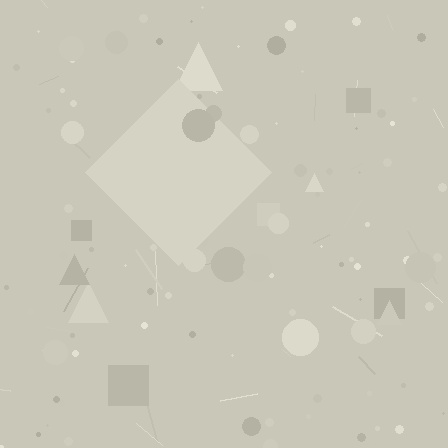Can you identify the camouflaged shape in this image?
The camouflaged shape is a diamond.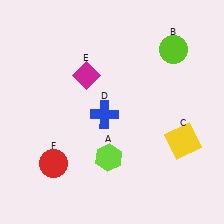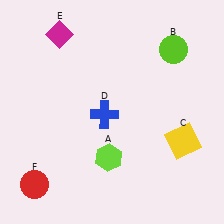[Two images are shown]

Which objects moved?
The objects that moved are: the magenta diamond (E), the red circle (F).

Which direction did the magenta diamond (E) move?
The magenta diamond (E) moved up.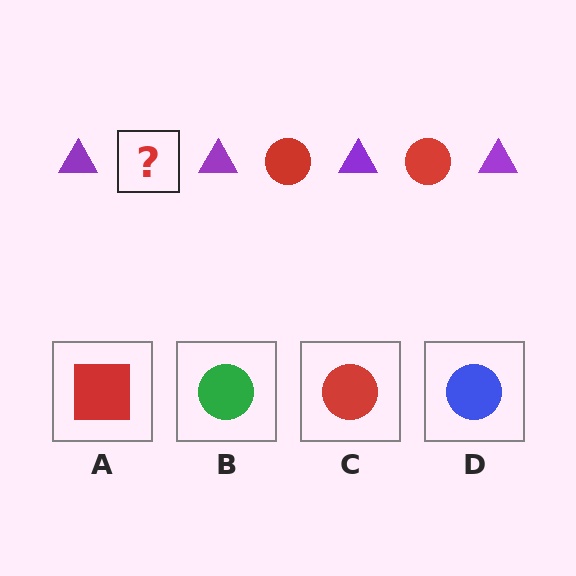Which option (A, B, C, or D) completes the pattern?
C.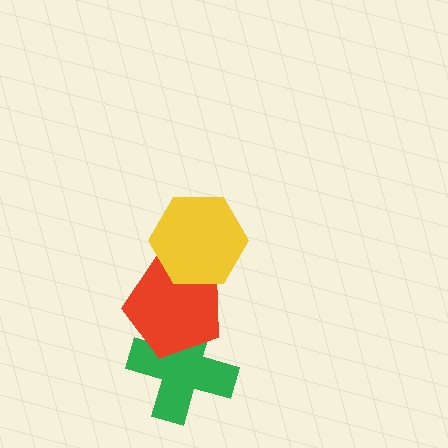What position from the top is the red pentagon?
The red pentagon is 2nd from the top.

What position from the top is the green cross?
The green cross is 3rd from the top.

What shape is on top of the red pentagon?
The yellow hexagon is on top of the red pentagon.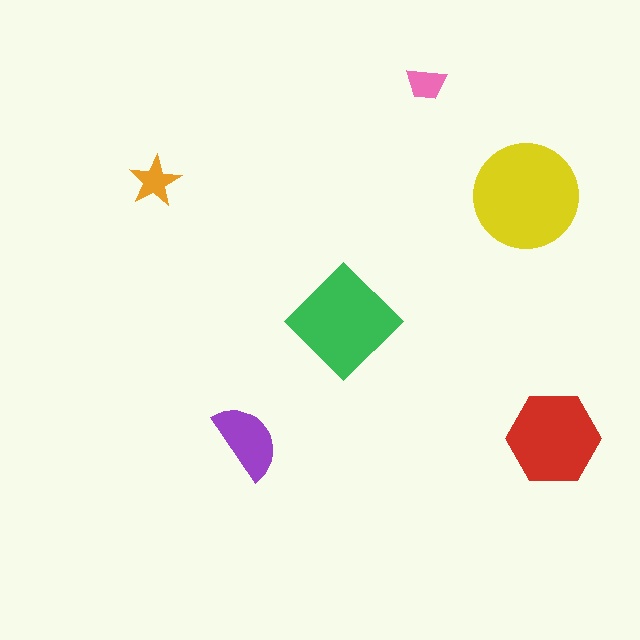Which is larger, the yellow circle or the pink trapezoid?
The yellow circle.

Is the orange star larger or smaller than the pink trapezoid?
Larger.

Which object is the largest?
The yellow circle.